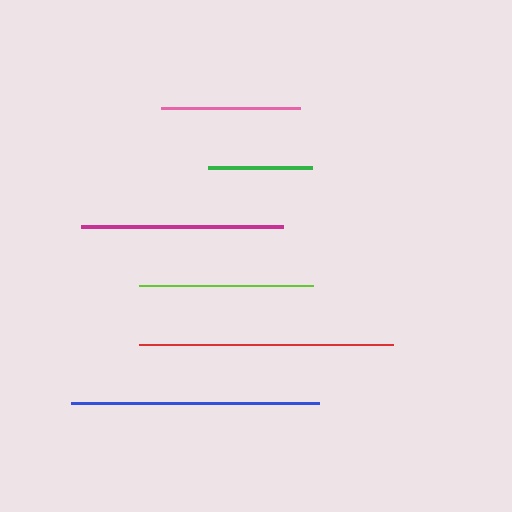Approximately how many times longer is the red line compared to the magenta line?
The red line is approximately 1.3 times the length of the magenta line.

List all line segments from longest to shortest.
From longest to shortest: red, blue, magenta, lime, pink, green.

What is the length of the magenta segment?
The magenta segment is approximately 201 pixels long.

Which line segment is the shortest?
The green line is the shortest at approximately 104 pixels.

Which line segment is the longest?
The red line is the longest at approximately 254 pixels.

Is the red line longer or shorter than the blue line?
The red line is longer than the blue line.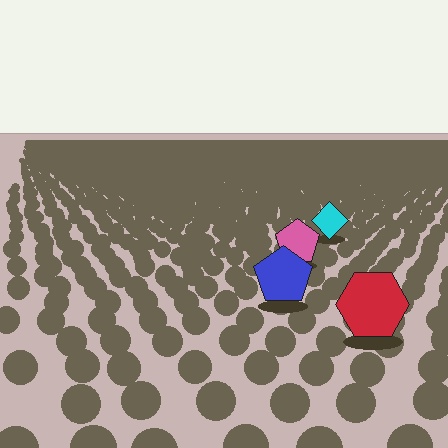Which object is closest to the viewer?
The red hexagon is closest. The texture marks near it are larger and more spread out.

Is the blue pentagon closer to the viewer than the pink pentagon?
Yes. The blue pentagon is closer — you can tell from the texture gradient: the ground texture is coarser near it.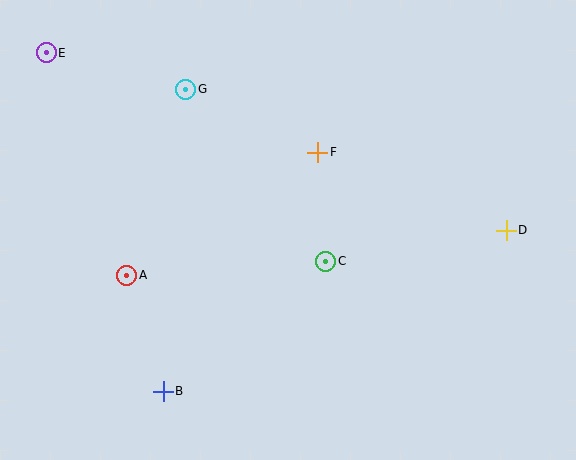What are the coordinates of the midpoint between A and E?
The midpoint between A and E is at (86, 164).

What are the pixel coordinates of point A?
Point A is at (127, 275).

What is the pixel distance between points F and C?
The distance between F and C is 109 pixels.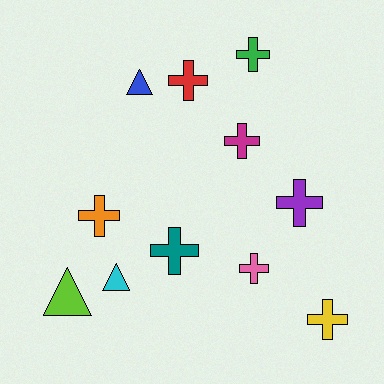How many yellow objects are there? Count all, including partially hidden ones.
There is 1 yellow object.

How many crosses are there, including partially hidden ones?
There are 8 crosses.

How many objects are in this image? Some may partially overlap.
There are 11 objects.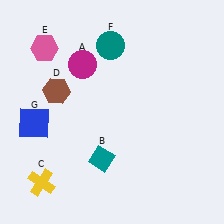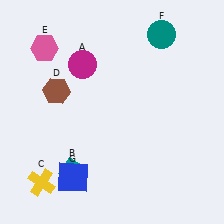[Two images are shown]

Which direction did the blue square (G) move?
The blue square (G) moved down.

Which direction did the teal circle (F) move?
The teal circle (F) moved right.